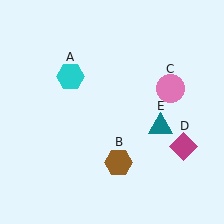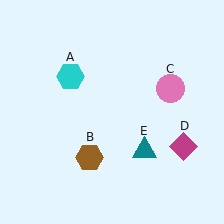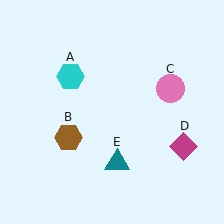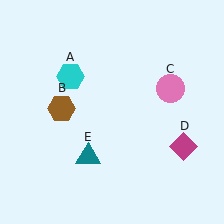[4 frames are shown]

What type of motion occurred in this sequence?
The brown hexagon (object B), teal triangle (object E) rotated clockwise around the center of the scene.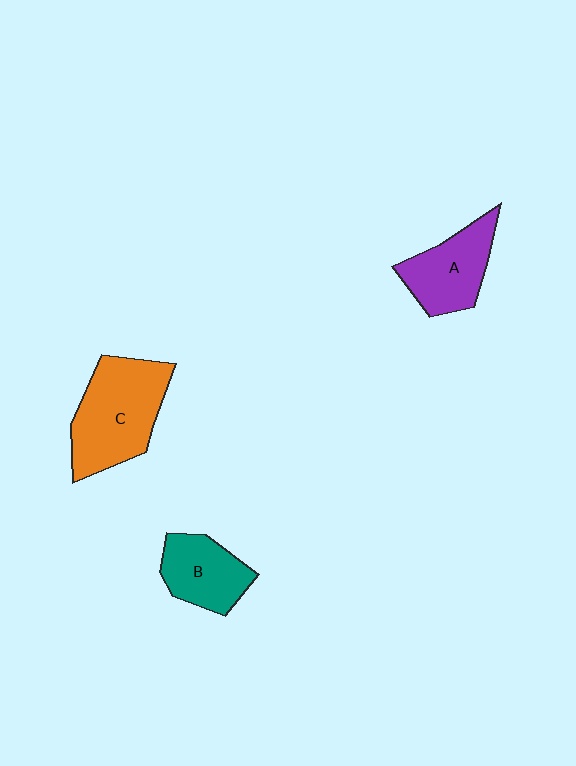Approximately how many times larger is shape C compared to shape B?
Approximately 1.6 times.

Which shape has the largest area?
Shape C (orange).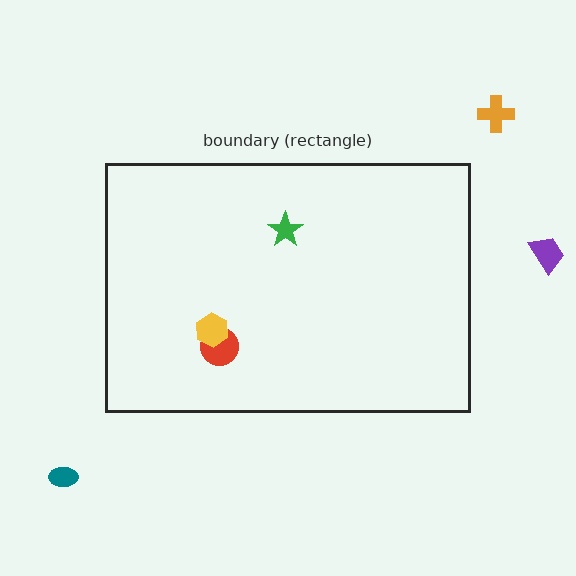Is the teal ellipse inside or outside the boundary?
Outside.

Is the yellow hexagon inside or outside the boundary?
Inside.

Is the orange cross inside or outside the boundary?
Outside.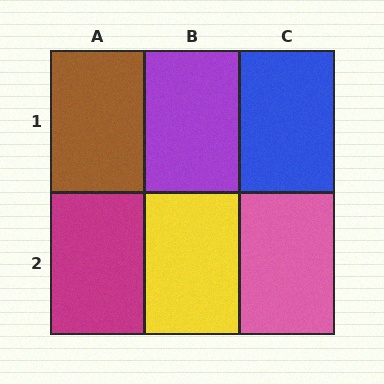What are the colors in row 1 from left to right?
Brown, purple, blue.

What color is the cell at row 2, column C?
Pink.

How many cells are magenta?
1 cell is magenta.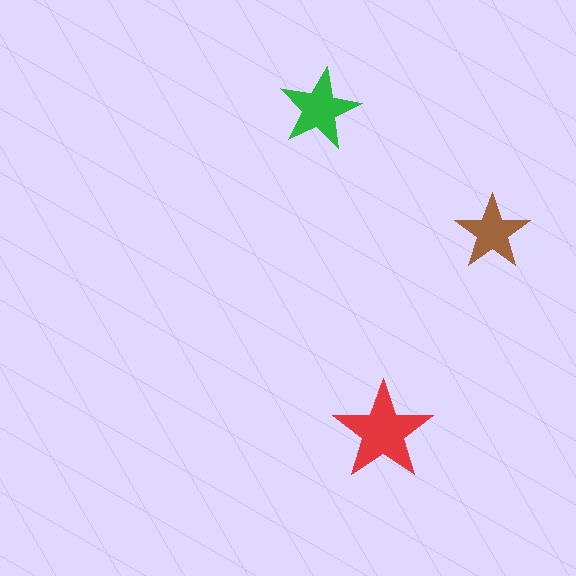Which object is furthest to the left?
The green star is leftmost.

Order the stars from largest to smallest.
the red one, the green one, the brown one.